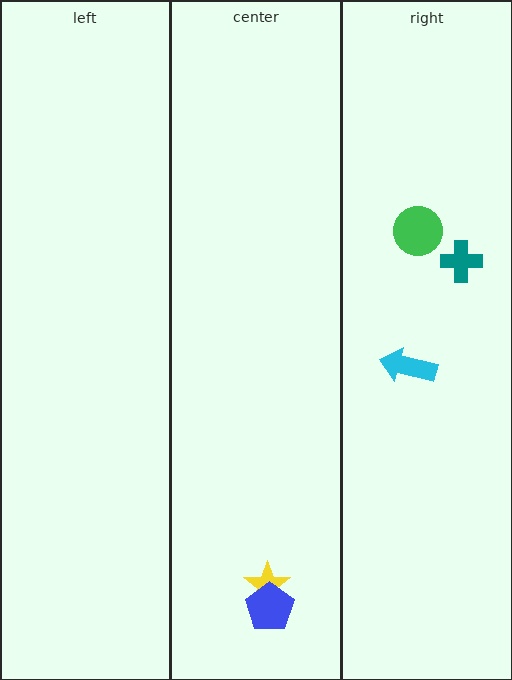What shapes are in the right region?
The teal cross, the green circle, the cyan arrow.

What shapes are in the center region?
The yellow star, the blue pentagon.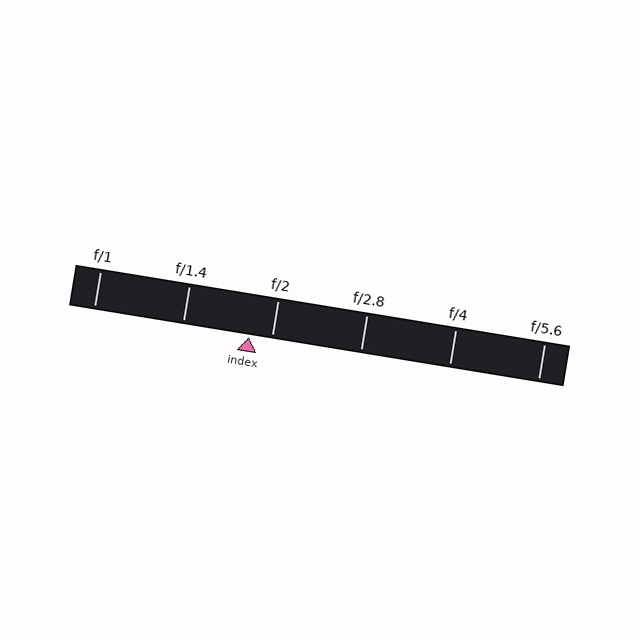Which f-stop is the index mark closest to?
The index mark is closest to f/2.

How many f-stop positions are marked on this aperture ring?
There are 6 f-stop positions marked.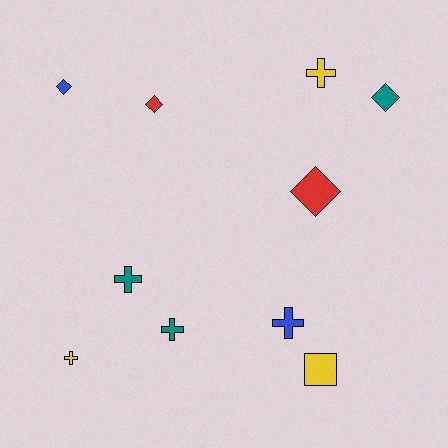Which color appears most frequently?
Teal, with 3 objects.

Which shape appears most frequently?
Cross, with 5 objects.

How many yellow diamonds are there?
There are no yellow diamonds.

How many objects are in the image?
There are 10 objects.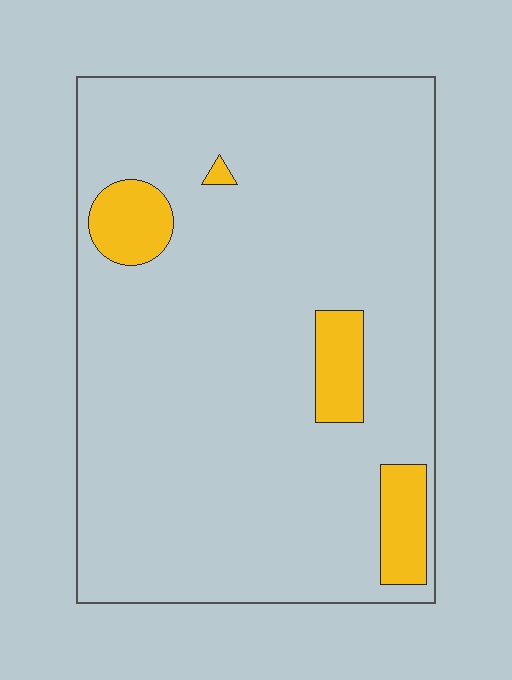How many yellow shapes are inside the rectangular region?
4.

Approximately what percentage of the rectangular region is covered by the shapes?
Approximately 10%.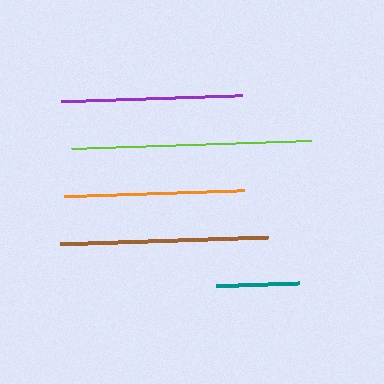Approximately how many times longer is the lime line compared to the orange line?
The lime line is approximately 1.3 times the length of the orange line.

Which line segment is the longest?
The lime line is the longest at approximately 240 pixels.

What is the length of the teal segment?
The teal segment is approximately 83 pixels long.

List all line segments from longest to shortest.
From longest to shortest: lime, brown, purple, orange, teal.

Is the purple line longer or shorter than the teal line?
The purple line is longer than the teal line.